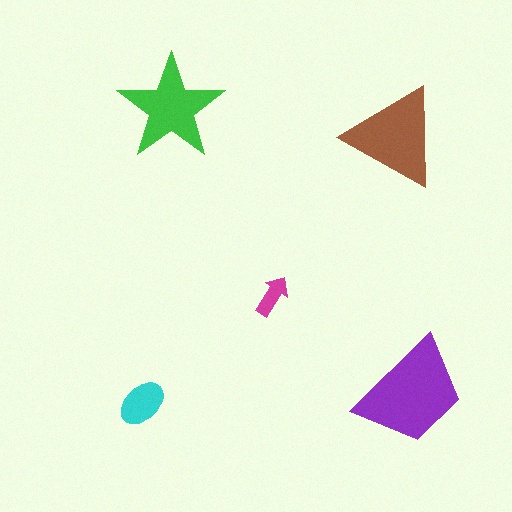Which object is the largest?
The purple trapezoid.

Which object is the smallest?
The magenta arrow.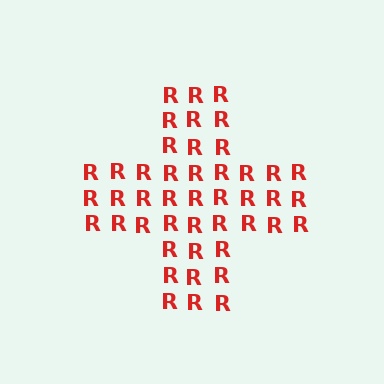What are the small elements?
The small elements are letter R's.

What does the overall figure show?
The overall figure shows a cross.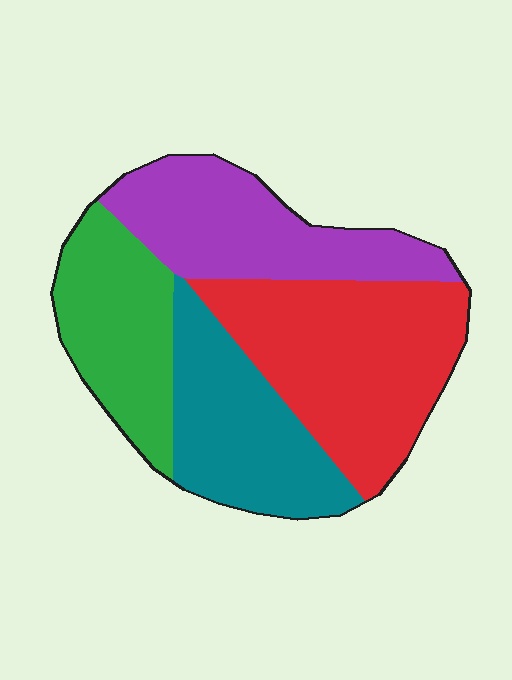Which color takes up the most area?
Red, at roughly 35%.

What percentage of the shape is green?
Green takes up about one fifth (1/5) of the shape.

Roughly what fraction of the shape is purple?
Purple takes up about one quarter (1/4) of the shape.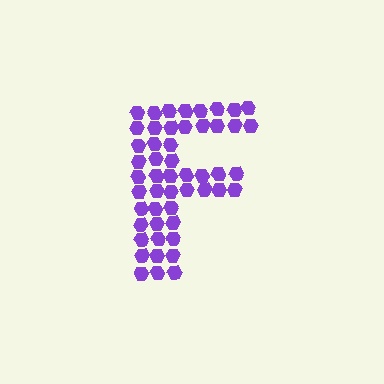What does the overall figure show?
The overall figure shows the letter F.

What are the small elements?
The small elements are hexagons.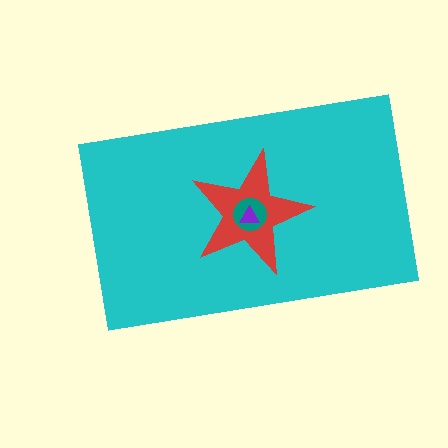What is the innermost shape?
The purple triangle.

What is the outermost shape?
The cyan rectangle.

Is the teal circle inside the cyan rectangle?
Yes.